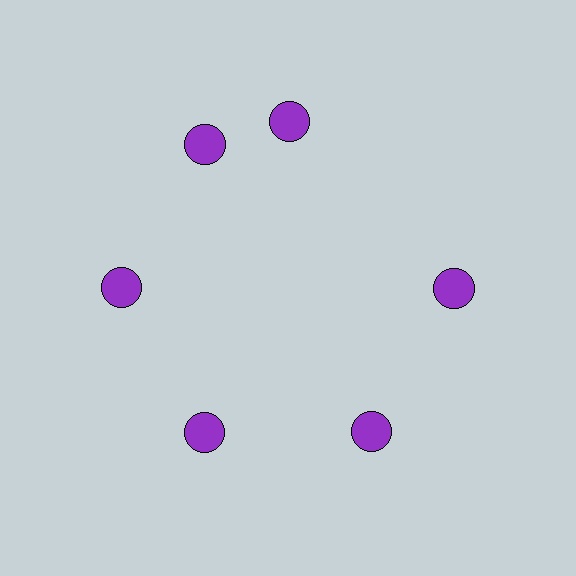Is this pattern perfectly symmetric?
No. The 6 purple circles are arranged in a ring, but one element near the 1 o'clock position is rotated out of alignment along the ring, breaking the 6-fold rotational symmetry.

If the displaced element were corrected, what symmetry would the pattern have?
It would have 6-fold rotational symmetry — the pattern would map onto itself every 60 degrees.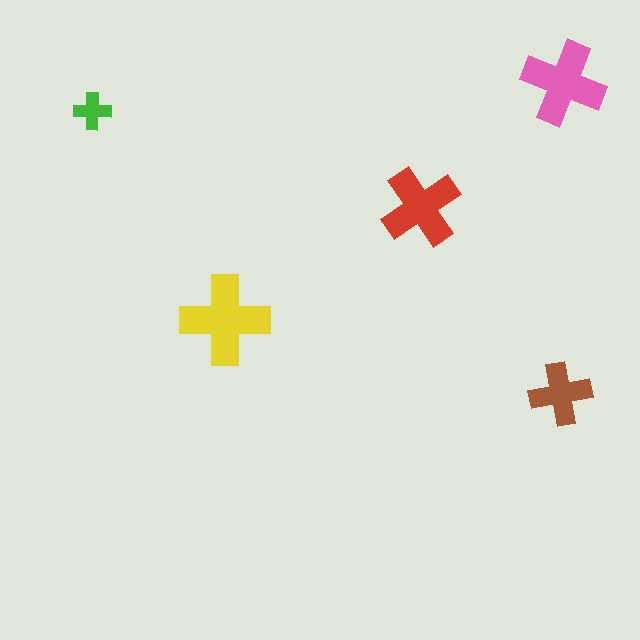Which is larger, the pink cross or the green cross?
The pink one.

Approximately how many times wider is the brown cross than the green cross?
About 1.5 times wider.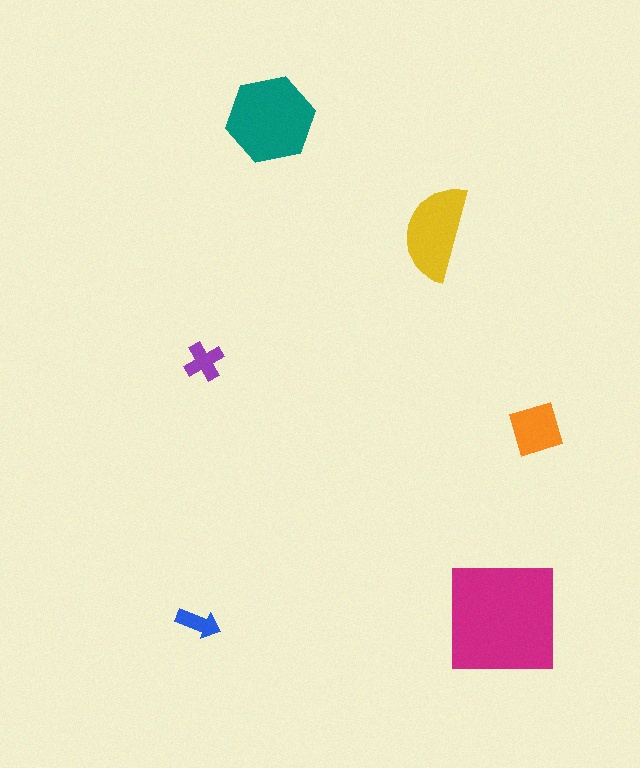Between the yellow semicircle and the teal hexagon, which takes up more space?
The teal hexagon.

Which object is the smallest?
The blue arrow.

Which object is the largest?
The magenta square.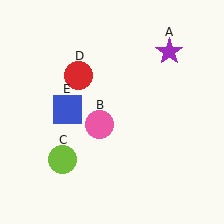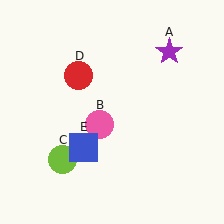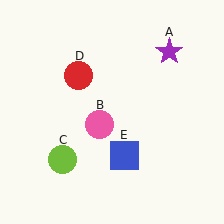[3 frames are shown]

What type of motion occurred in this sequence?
The blue square (object E) rotated counterclockwise around the center of the scene.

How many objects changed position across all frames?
1 object changed position: blue square (object E).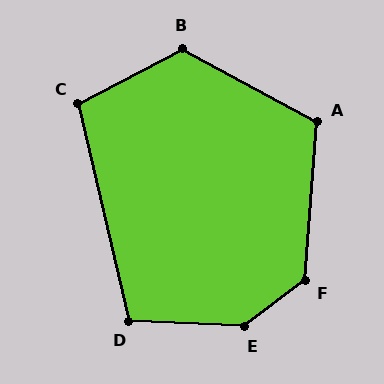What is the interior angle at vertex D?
Approximately 105 degrees (obtuse).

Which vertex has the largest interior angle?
E, at approximately 141 degrees.